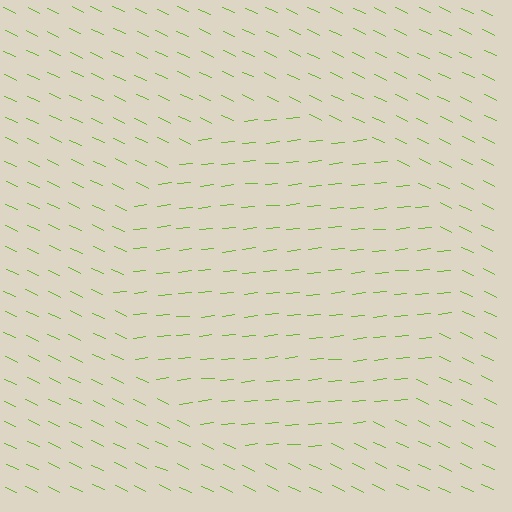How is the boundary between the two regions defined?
The boundary is defined purely by a change in line orientation (approximately 31 degrees difference). All lines are the same color and thickness.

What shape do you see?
I see a circle.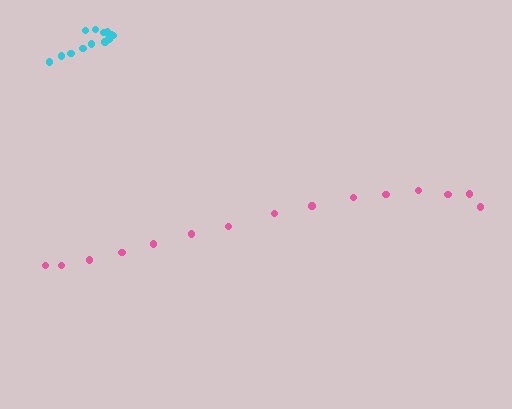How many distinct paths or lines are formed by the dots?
There are 2 distinct paths.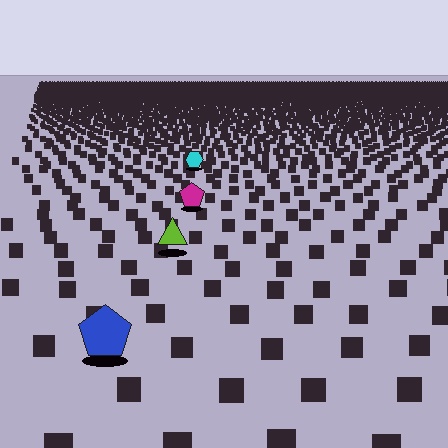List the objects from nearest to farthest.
From nearest to farthest: the blue pentagon, the lime triangle, the magenta pentagon, the cyan hexagon.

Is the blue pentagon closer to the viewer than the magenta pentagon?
Yes. The blue pentagon is closer — you can tell from the texture gradient: the ground texture is coarser near it.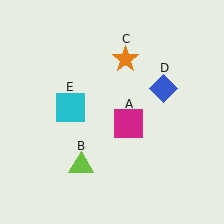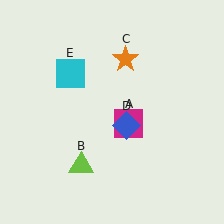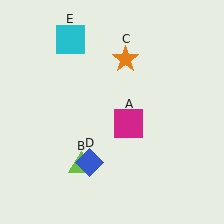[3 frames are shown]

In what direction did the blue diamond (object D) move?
The blue diamond (object D) moved down and to the left.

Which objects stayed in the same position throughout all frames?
Magenta square (object A) and lime triangle (object B) and orange star (object C) remained stationary.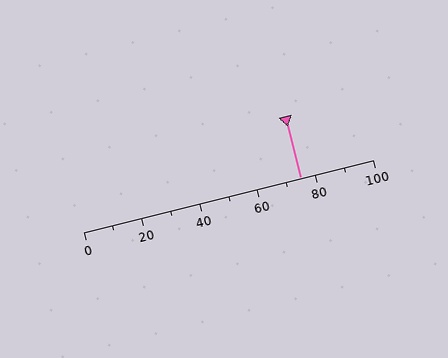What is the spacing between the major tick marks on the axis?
The major ticks are spaced 20 apart.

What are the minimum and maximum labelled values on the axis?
The axis runs from 0 to 100.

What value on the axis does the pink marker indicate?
The marker indicates approximately 75.